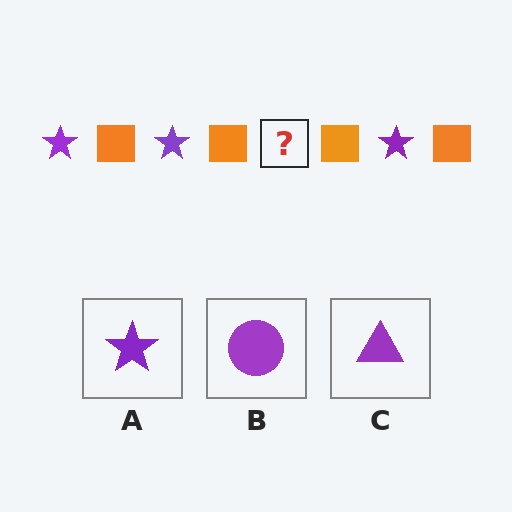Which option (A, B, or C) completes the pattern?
A.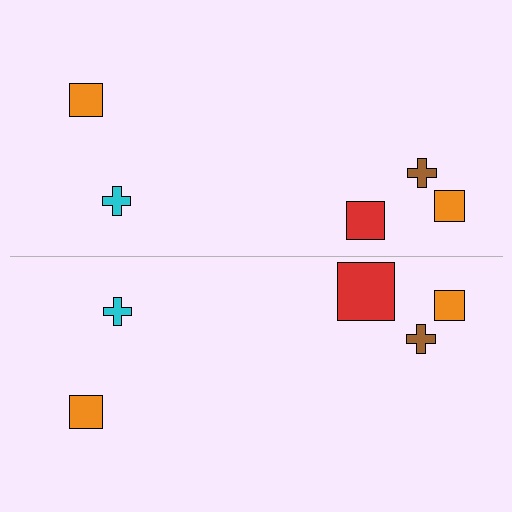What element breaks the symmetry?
The red square on the bottom side has a different size than its mirror counterpart.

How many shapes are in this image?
There are 10 shapes in this image.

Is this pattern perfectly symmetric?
No, the pattern is not perfectly symmetric. The red square on the bottom side has a different size than its mirror counterpart.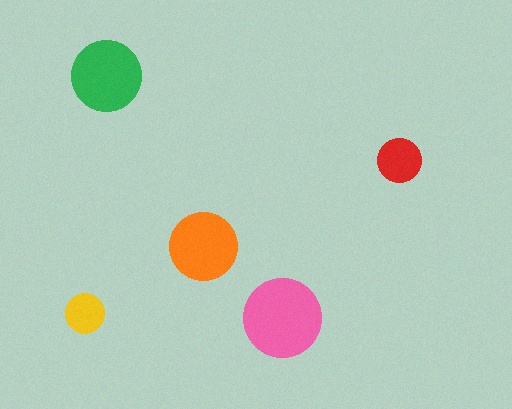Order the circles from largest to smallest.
the pink one, the green one, the orange one, the red one, the yellow one.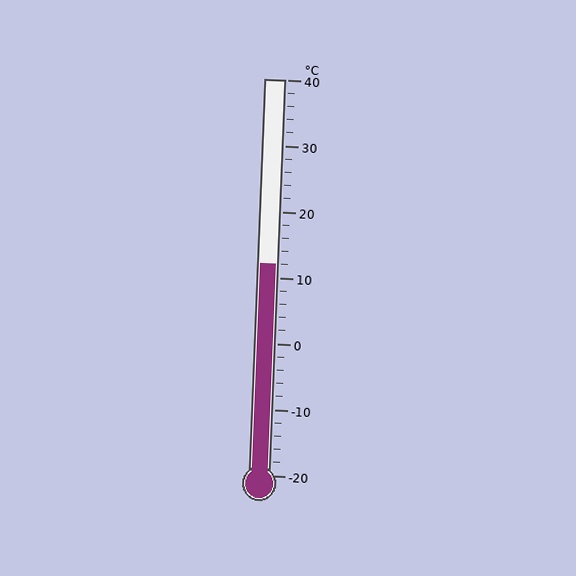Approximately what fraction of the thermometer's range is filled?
The thermometer is filled to approximately 55% of its range.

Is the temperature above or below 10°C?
The temperature is above 10°C.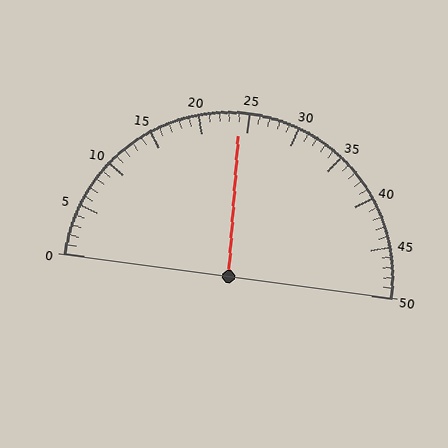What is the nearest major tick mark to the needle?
The nearest major tick mark is 25.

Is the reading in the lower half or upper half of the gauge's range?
The reading is in the lower half of the range (0 to 50).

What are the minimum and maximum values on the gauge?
The gauge ranges from 0 to 50.